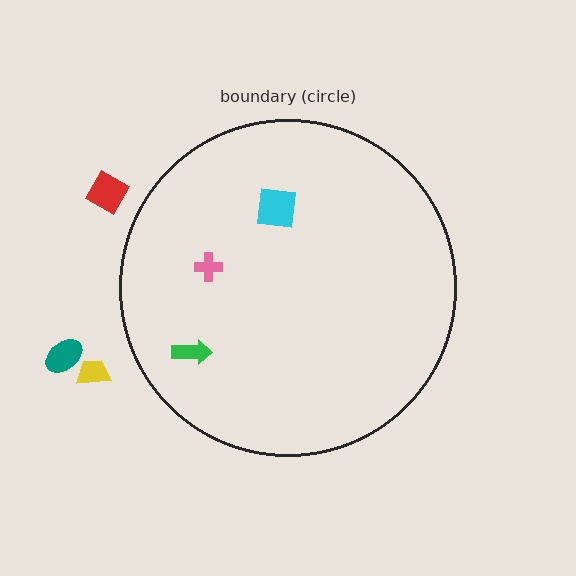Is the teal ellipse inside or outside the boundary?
Outside.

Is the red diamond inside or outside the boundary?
Outside.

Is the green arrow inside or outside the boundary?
Inside.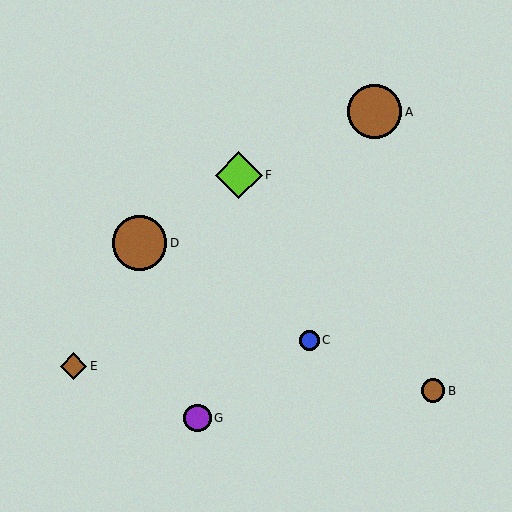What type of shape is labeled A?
Shape A is a brown circle.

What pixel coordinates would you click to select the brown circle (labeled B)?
Click at (433, 391) to select the brown circle B.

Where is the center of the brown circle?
The center of the brown circle is at (433, 391).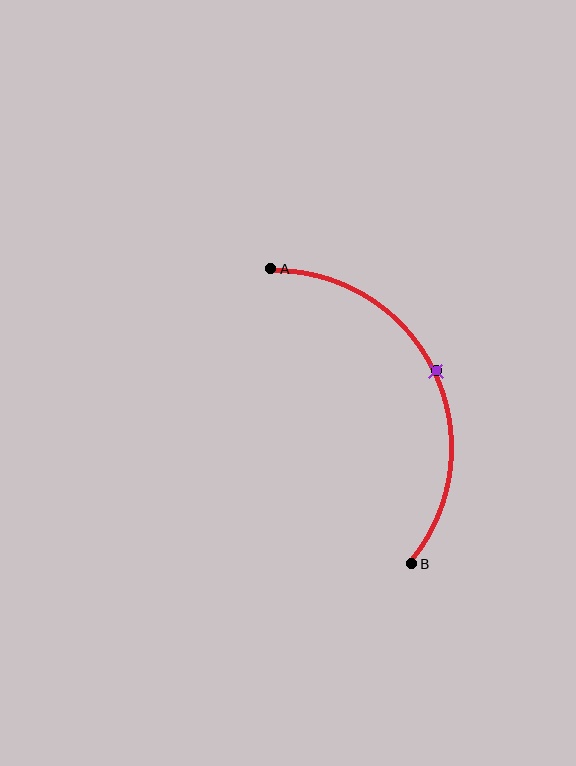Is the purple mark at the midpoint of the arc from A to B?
Yes. The purple mark lies on the arc at equal arc-length from both A and B — it is the arc midpoint.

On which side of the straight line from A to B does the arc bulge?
The arc bulges to the right of the straight line connecting A and B.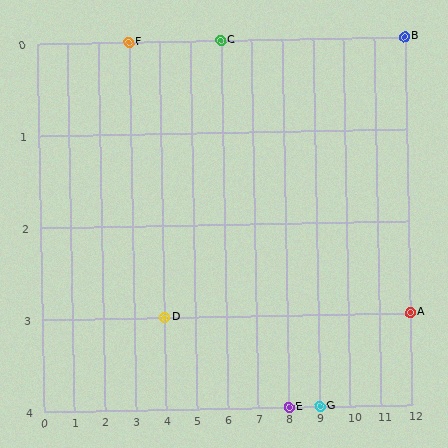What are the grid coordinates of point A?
Point A is at grid coordinates (12, 3).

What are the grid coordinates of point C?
Point C is at grid coordinates (6, 0).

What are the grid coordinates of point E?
Point E is at grid coordinates (8, 4).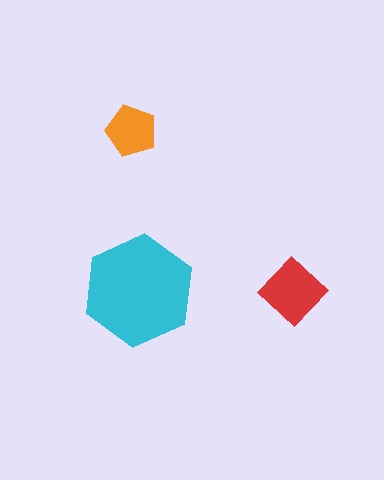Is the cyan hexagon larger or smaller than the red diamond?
Larger.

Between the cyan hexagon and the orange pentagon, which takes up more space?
The cyan hexagon.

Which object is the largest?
The cyan hexagon.